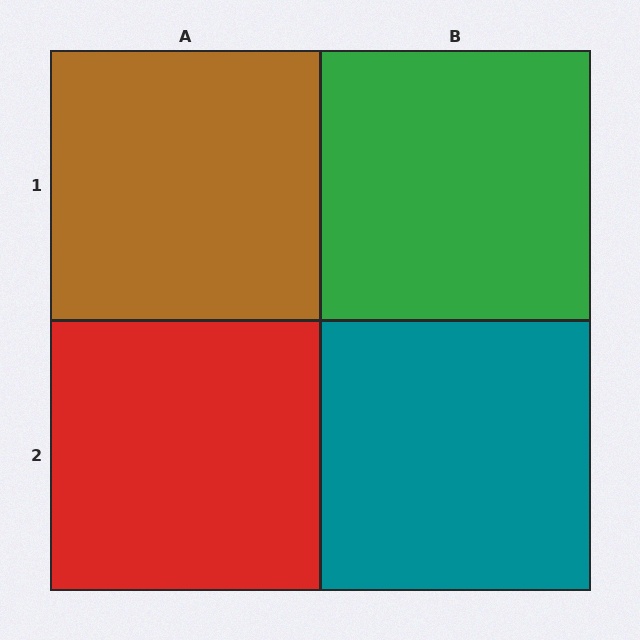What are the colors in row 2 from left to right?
Red, teal.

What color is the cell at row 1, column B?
Green.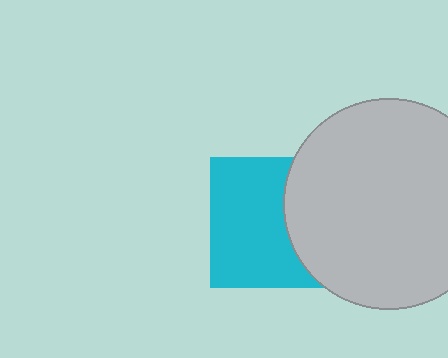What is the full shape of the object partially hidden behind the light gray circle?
The partially hidden object is a cyan square.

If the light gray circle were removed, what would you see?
You would see the complete cyan square.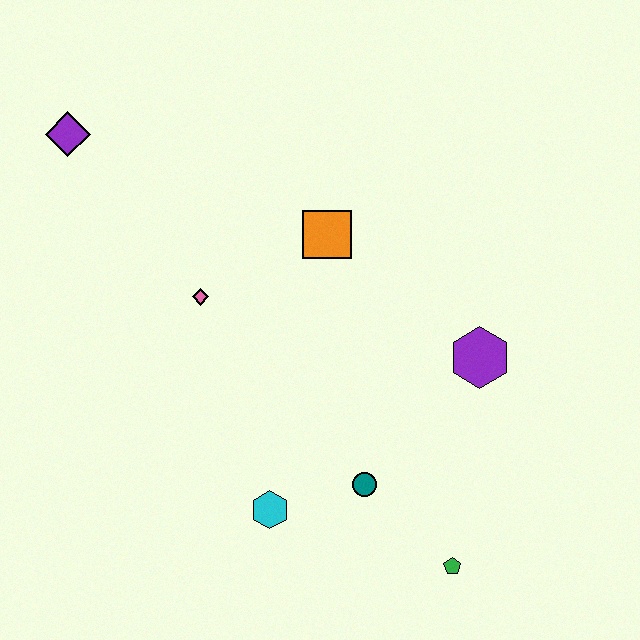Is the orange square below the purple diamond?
Yes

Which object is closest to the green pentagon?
The teal circle is closest to the green pentagon.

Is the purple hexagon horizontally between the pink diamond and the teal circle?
No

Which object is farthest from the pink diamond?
The green pentagon is farthest from the pink diamond.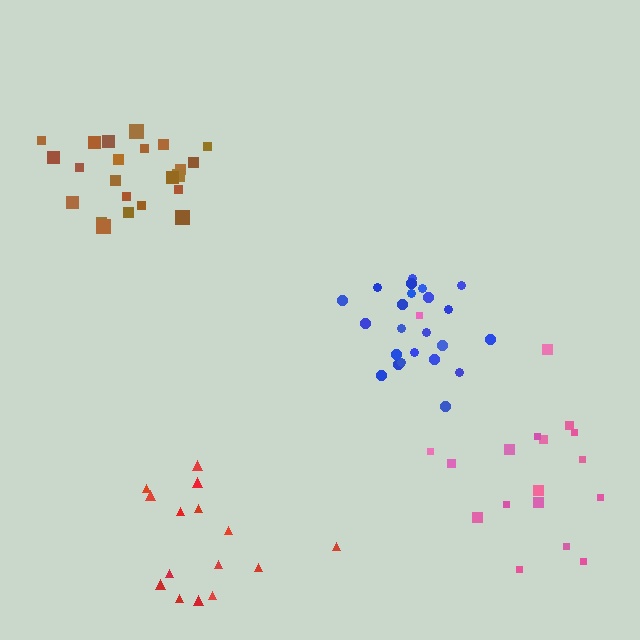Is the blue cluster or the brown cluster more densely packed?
Blue.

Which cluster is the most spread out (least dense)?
Red.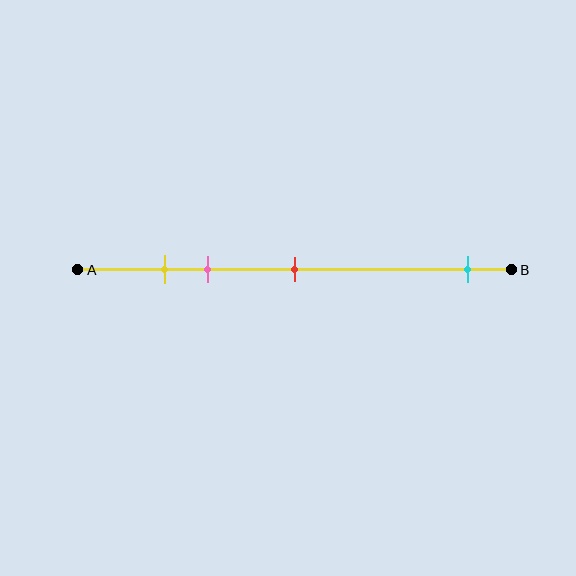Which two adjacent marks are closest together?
The yellow and pink marks are the closest adjacent pair.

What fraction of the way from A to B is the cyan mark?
The cyan mark is approximately 90% (0.9) of the way from A to B.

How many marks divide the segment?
There are 4 marks dividing the segment.